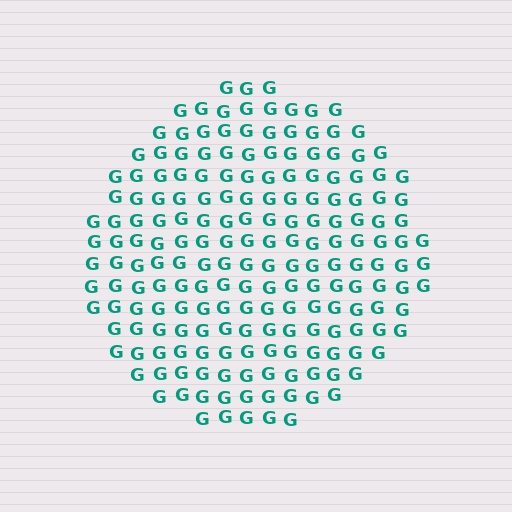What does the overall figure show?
The overall figure shows a circle.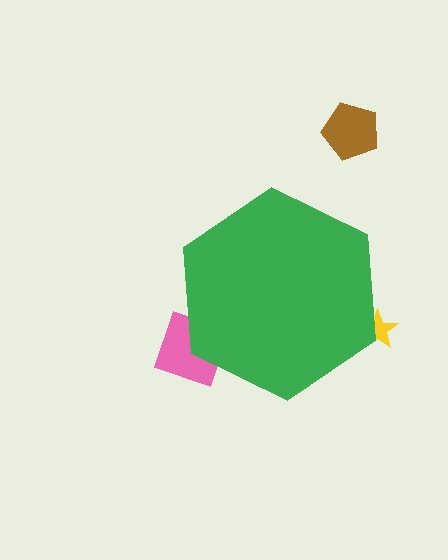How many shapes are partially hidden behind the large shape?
2 shapes are partially hidden.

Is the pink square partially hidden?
Yes, the pink square is partially hidden behind the green hexagon.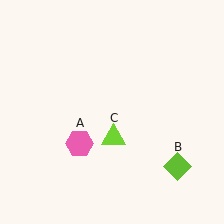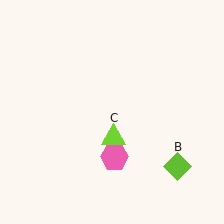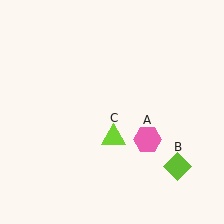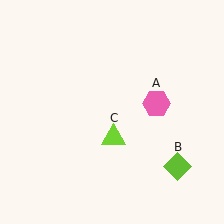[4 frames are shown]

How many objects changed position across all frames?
1 object changed position: pink hexagon (object A).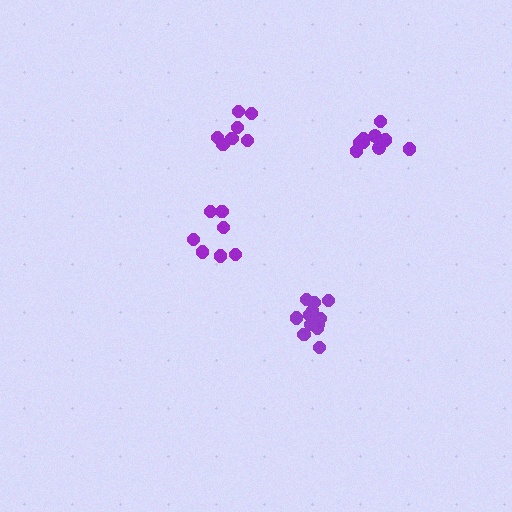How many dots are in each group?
Group 1: 10 dots, Group 2: 12 dots, Group 3: 7 dots, Group 4: 7 dots (36 total).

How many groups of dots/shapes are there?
There are 4 groups.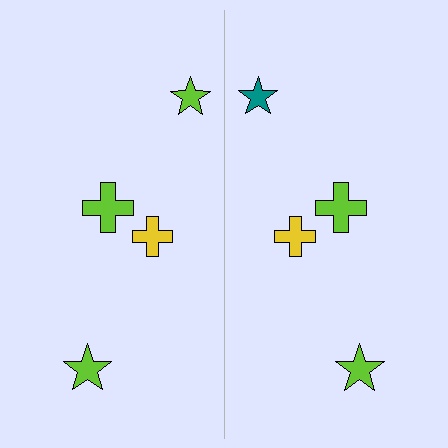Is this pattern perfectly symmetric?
No, the pattern is not perfectly symmetric. The teal star on the right side breaks the symmetry — its mirror counterpart is lime.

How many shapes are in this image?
There are 8 shapes in this image.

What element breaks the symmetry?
The teal star on the right side breaks the symmetry — its mirror counterpart is lime.